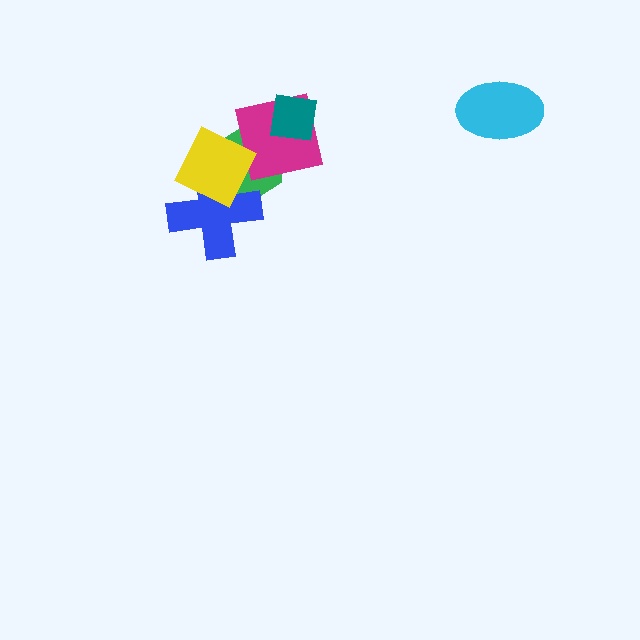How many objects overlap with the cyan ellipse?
0 objects overlap with the cyan ellipse.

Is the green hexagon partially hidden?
Yes, it is partially covered by another shape.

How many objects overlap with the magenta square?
3 objects overlap with the magenta square.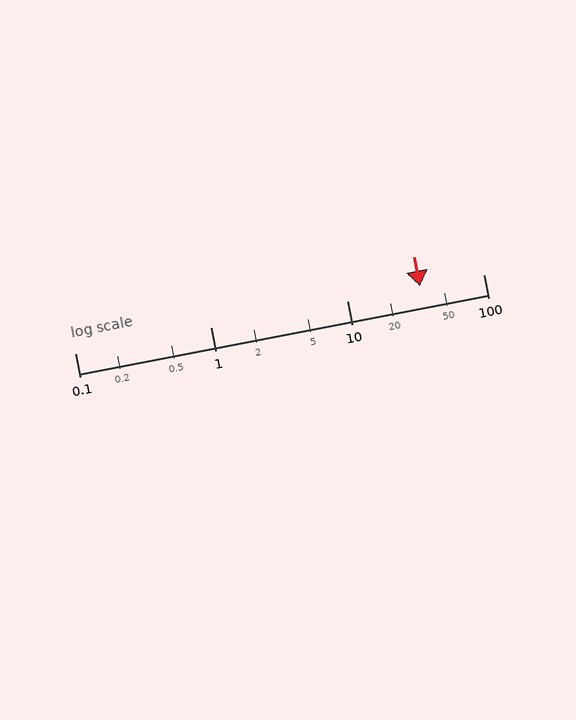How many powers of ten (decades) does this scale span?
The scale spans 3 decades, from 0.1 to 100.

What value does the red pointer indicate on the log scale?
The pointer indicates approximately 34.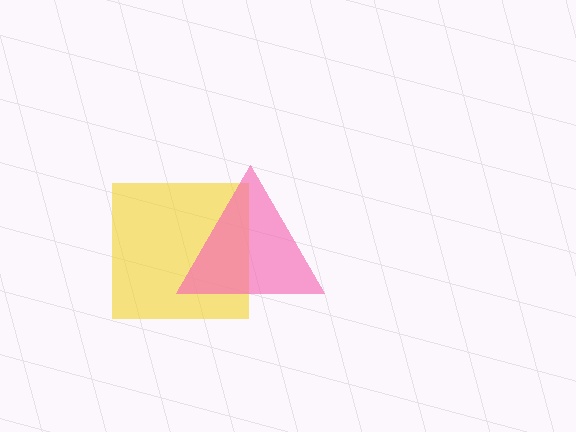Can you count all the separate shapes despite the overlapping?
Yes, there are 2 separate shapes.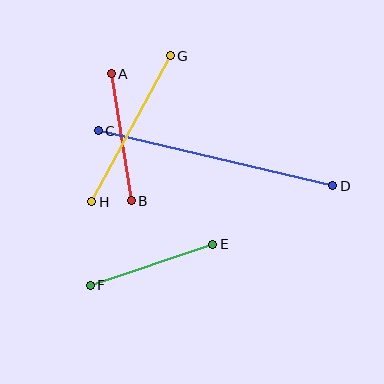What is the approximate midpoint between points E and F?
The midpoint is at approximately (152, 265) pixels.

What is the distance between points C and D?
The distance is approximately 240 pixels.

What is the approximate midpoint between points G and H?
The midpoint is at approximately (131, 129) pixels.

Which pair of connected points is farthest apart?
Points C and D are farthest apart.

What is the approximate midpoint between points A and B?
The midpoint is at approximately (121, 137) pixels.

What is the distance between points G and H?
The distance is approximately 166 pixels.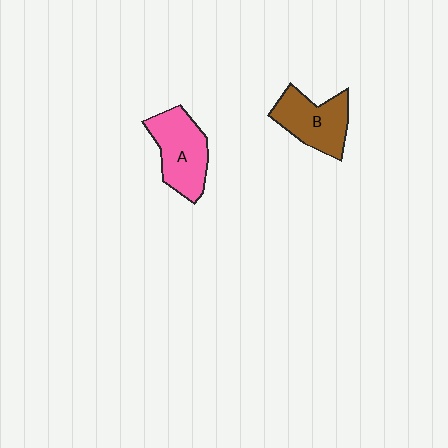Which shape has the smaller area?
Shape B (brown).